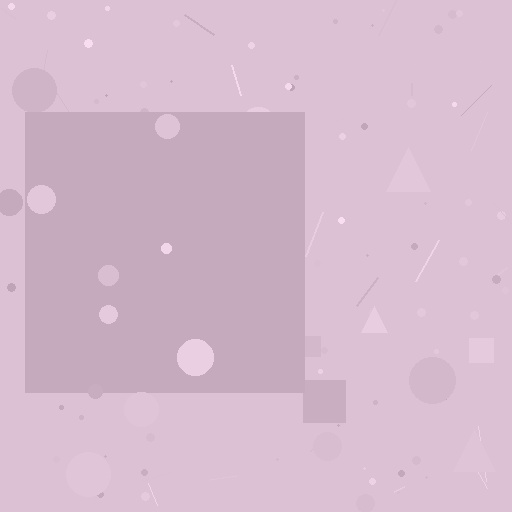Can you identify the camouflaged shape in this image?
The camouflaged shape is a square.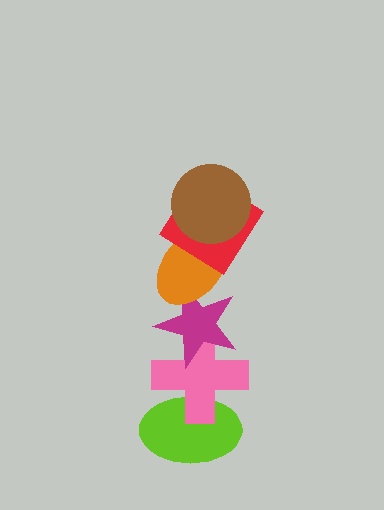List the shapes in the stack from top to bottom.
From top to bottom: the brown circle, the red diamond, the orange ellipse, the magenta star, the pink cross, the lime ellipse.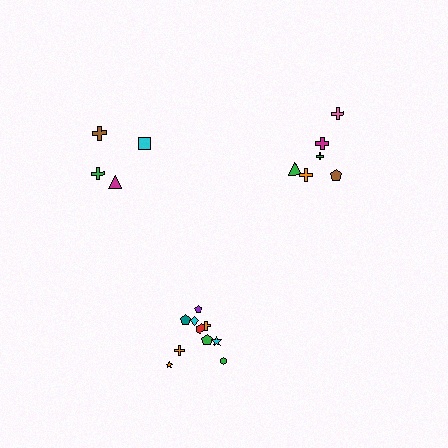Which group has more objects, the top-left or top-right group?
The top-right group.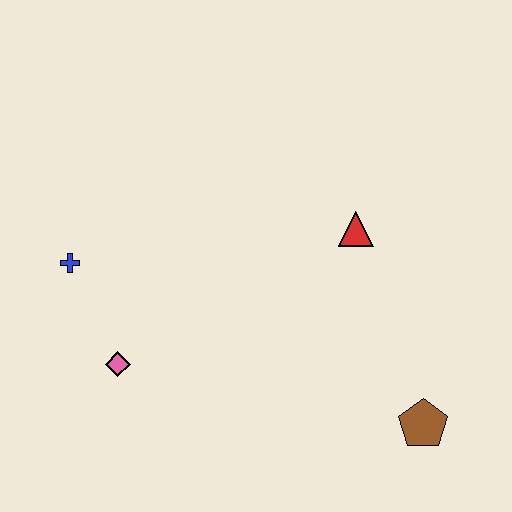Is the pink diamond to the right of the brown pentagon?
No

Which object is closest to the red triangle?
The brown pentagon is closest to the red triangle.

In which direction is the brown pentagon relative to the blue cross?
The brown pentagon is to the right of the blue cross.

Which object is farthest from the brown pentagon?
The blue cross is farthest from the brown pentagon.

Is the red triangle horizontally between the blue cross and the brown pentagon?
Yes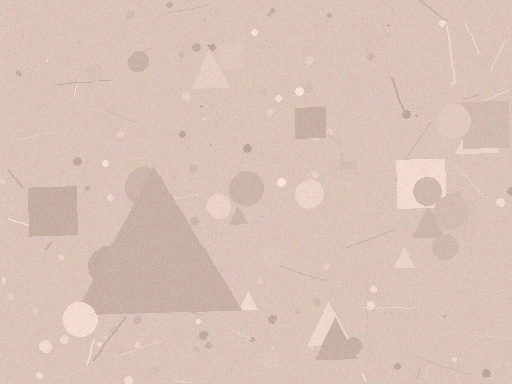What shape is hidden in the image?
A triangle is hidden in the image.